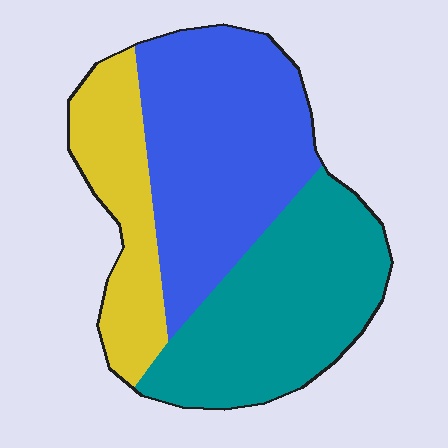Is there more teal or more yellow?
Teal.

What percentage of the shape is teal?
Teal covers 37% of the shape.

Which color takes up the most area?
Blue, at roughly 40%.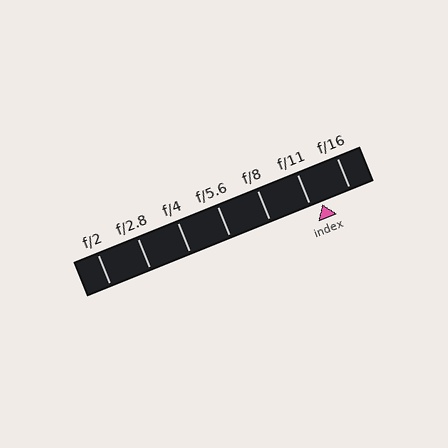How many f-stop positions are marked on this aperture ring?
There are 7 f-stop positions marked.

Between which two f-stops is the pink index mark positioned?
The index mark is between f/11 and f/16.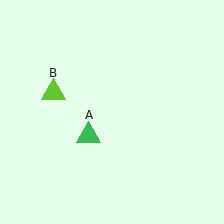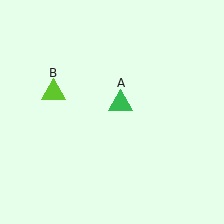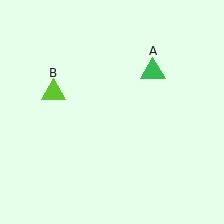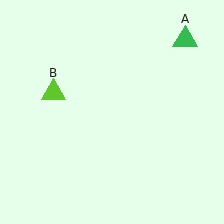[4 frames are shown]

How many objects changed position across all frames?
1 object changed position: green triangle (object A).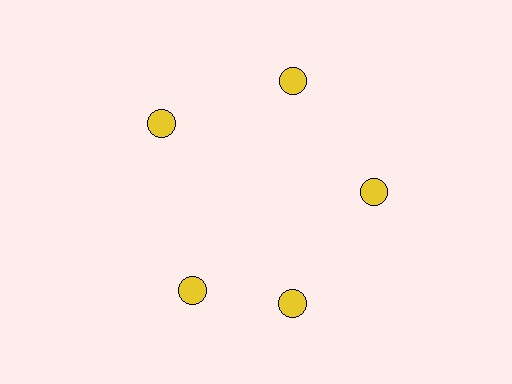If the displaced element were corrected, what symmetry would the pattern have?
It would have 5-fold rotational symmetry — the pattern would map onto itself every 72 degrees.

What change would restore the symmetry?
The symmetry would be restored by rotating it back into even spacing with its neighbors so that all 5 circles sit at equal angles and equal distance from the center.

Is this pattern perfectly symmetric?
No. The 5 yellow circles are arranged in a ring, but one element near the 8 o'clock position is rotated out of alignment along the ring, breaking the 5-fold rotational symmetry.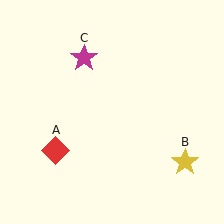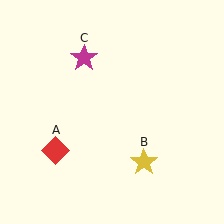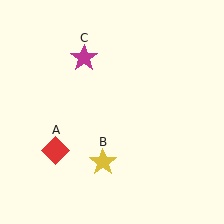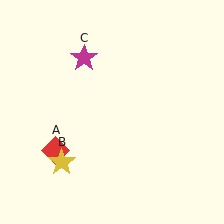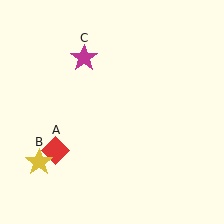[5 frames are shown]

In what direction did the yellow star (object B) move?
The yellow star (object B) moved left.